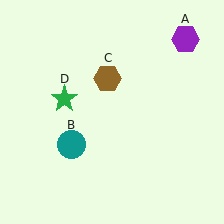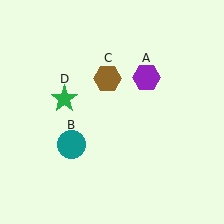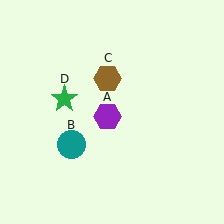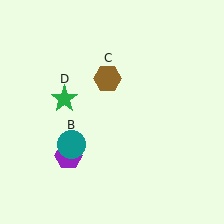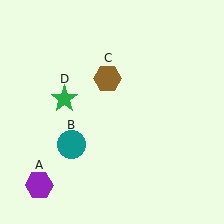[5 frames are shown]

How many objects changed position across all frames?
1 object changed position: purple hexagon (object A).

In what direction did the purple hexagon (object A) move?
The purple hexagon (object A) moved down and to the left.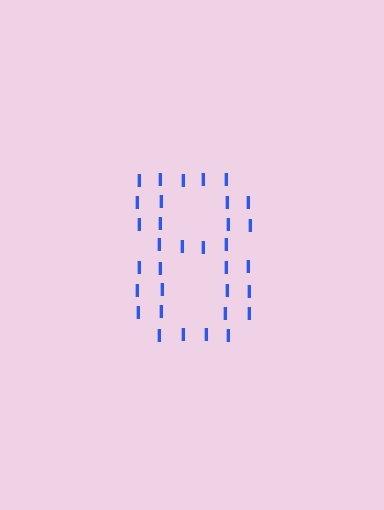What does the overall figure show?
The overall figure shows the digit 8.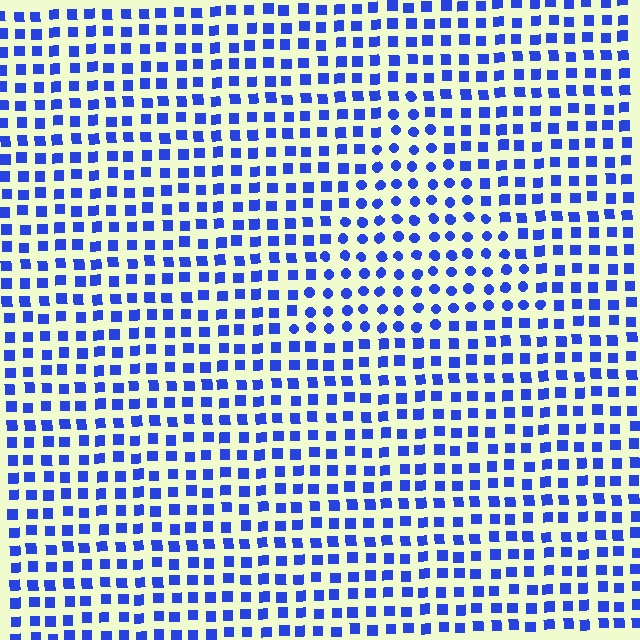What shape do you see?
I see a triangle.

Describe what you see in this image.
The image is filled with small blue elements arranged in a uniform grid. A triangle-shaped region contains circles, while the surrounding area contains squares. The boundary is defined purely by the change in element shape.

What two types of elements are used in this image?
The image uses circles inside the triangle region and squares outside it.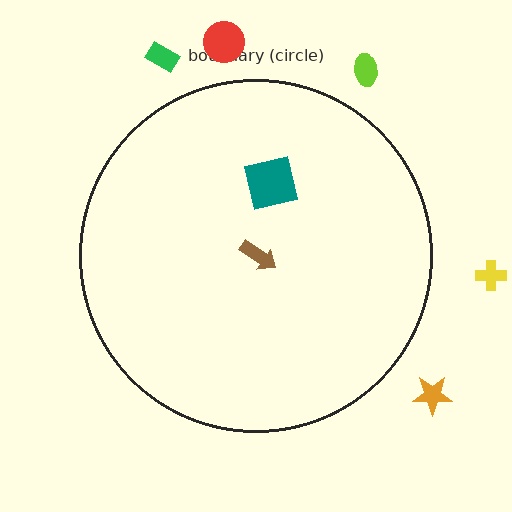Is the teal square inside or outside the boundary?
Inside.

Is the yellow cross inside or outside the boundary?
Outside.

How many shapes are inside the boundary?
2 inside, 5 outside.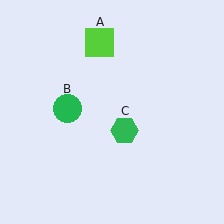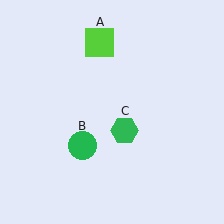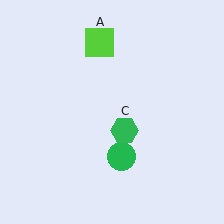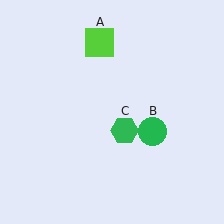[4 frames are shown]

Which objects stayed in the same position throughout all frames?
Lime square (object A) and green hexagon (object C) remained stationary.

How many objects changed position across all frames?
1 object changed position: green circle (object B).